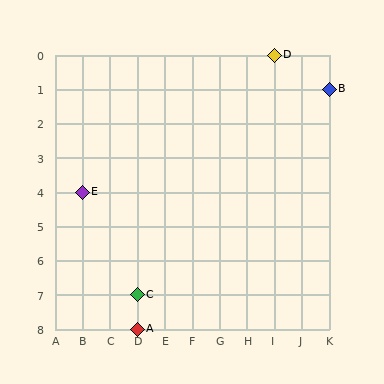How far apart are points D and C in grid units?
Points D and C are 5 columns and 7 rows apart (about 8.6 grid units diagonally).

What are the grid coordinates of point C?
Point C is at grid coordinates (D, 7).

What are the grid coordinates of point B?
Point B is at grid coordinates (K, 1).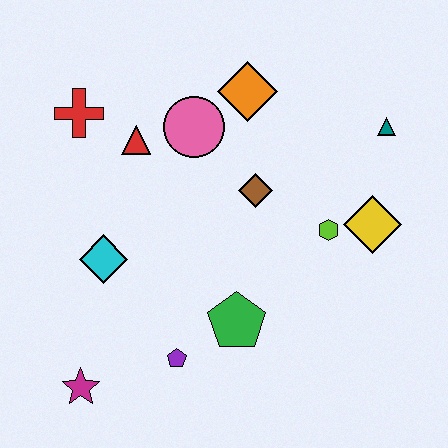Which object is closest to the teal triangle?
The yellow diamond is closest to the teal triangle.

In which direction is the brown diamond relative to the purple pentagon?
The brown diamond is above the purple pentagon.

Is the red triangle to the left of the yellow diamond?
Yes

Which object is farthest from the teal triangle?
The magenta star is farthest from the teal triangle.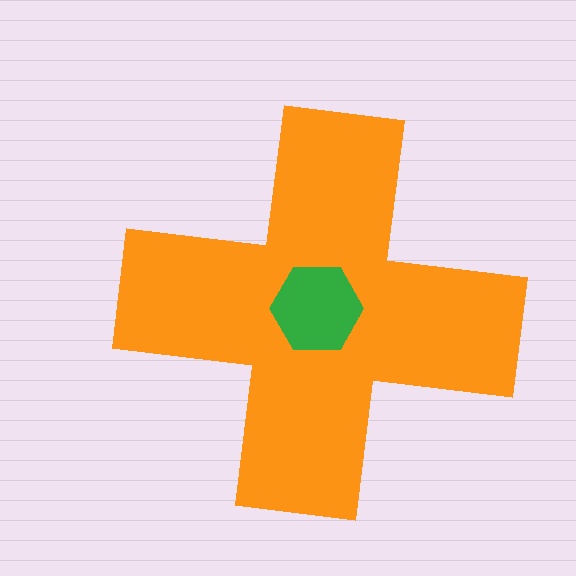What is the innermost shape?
The green hexagon.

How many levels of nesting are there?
2.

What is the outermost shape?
The orange cross.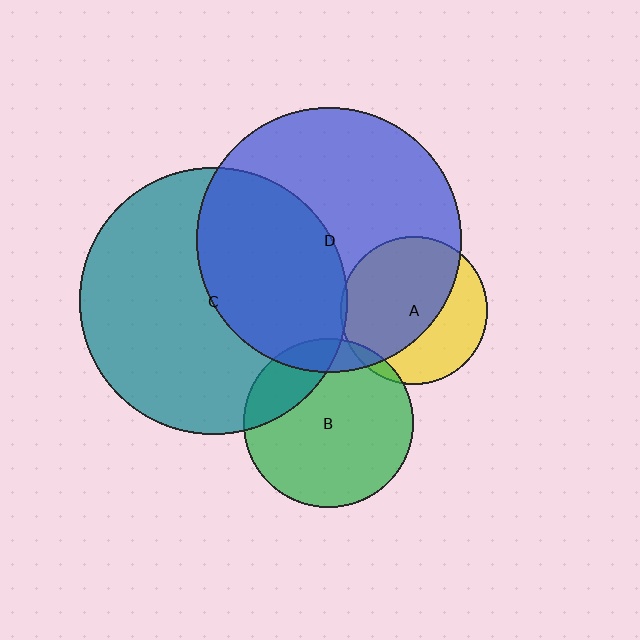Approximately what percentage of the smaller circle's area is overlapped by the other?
Approximately 20%.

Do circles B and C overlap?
Yes.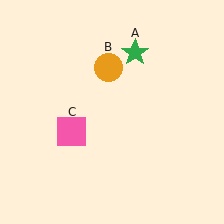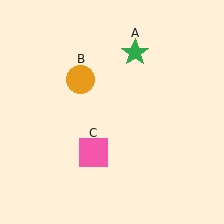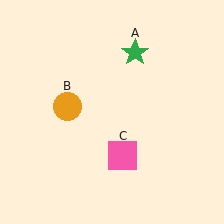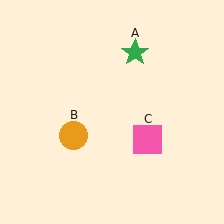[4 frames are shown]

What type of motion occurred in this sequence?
The orange circle (object B), pink square (object C) rotated counterclockwise around the center of the scene.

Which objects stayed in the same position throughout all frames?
Green star (object A) remained stationary.